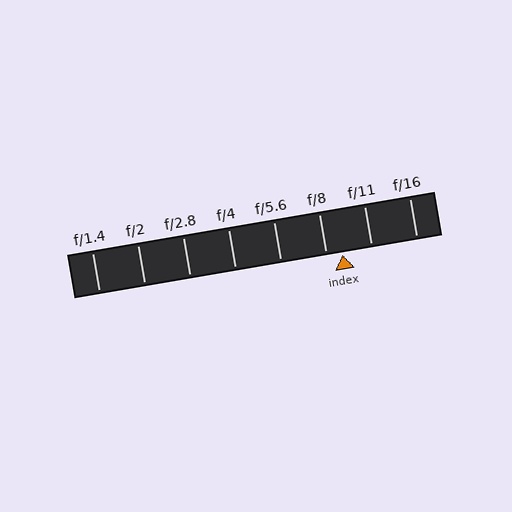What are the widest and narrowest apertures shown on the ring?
The widest aperture shown is f/1.4 and the narrowest is f/16.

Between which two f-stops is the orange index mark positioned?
The index mark is between f/8 and f/11.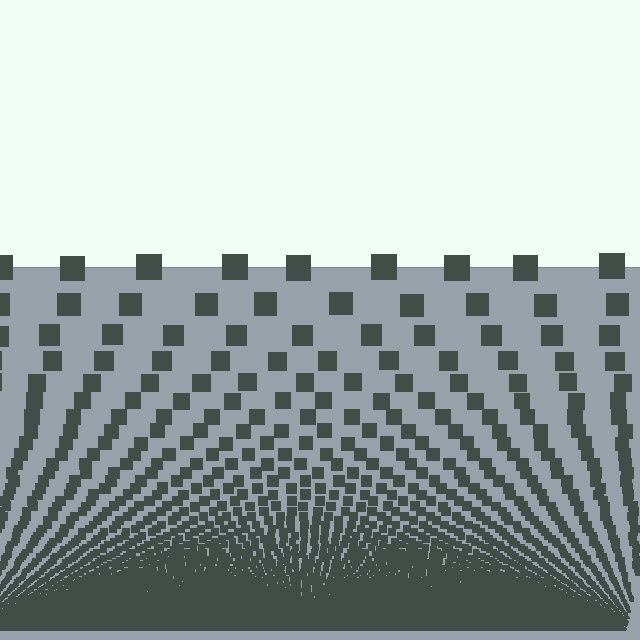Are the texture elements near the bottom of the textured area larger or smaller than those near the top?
Smaller. The gradient is inverted — elements near the bottom are smaller and denser.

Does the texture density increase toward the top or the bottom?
Density increases toward the bottom.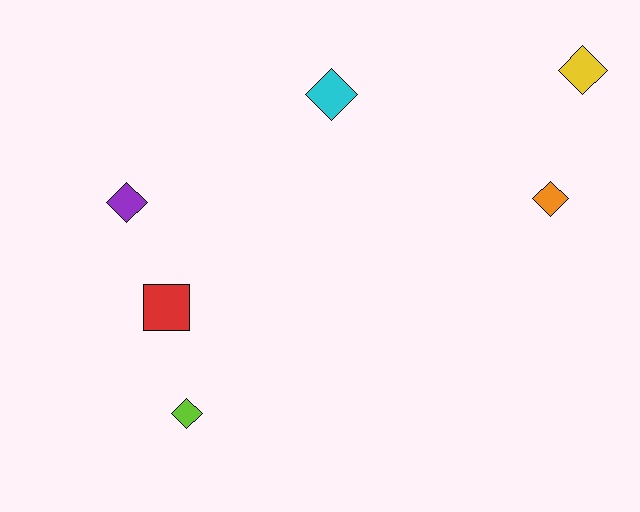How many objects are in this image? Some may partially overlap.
There are 6 objects.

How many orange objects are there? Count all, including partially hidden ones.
There is 1 orange object.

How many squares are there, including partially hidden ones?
There is 1 square.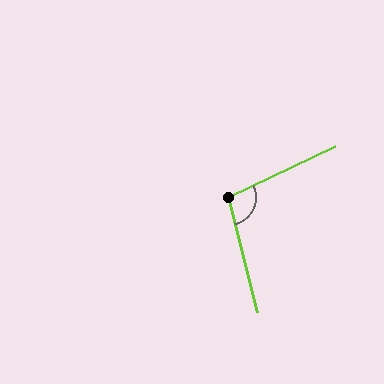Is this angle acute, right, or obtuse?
It is obtuse.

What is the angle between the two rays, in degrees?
Approximately 101 degrees.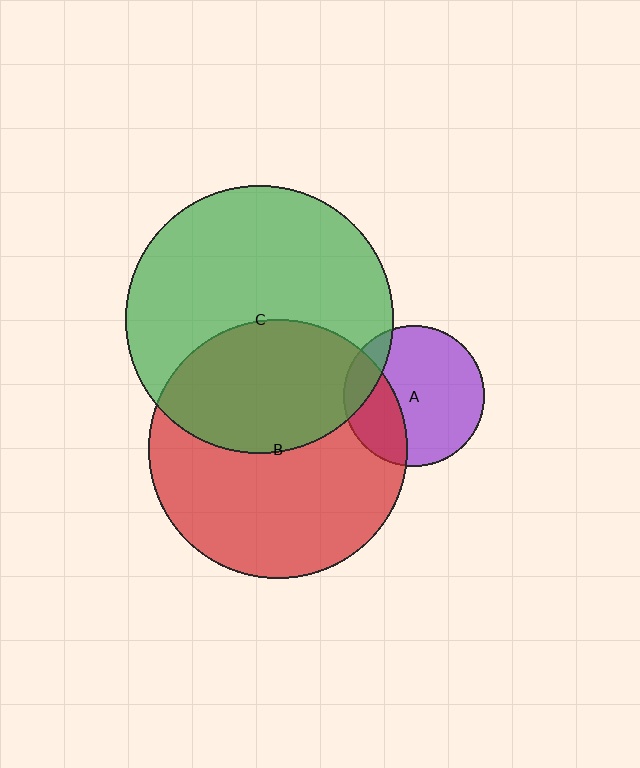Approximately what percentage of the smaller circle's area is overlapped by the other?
Approximately 40%.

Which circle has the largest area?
Circle C (green).